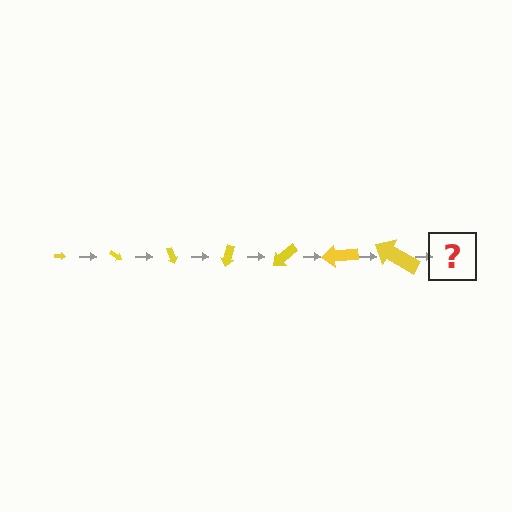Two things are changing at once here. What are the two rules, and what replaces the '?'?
The two rules are that the arrow grows larger each step and it rotates 35 degrees each step. The '?' should be an arrow, larger than the previous one and rotated 245 degrees from the start.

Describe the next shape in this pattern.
It should be an arrow, larger than the previous one and rotated 245 degrees from the start.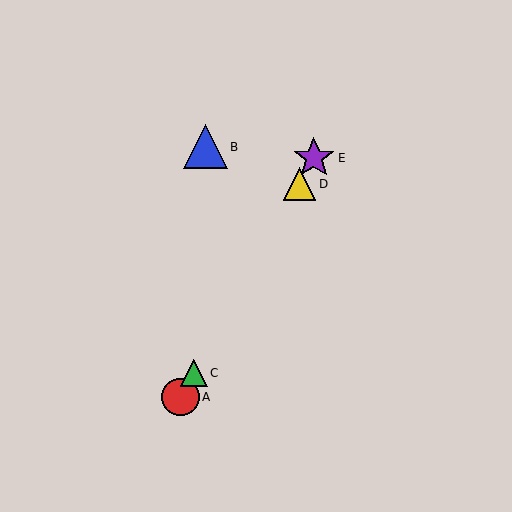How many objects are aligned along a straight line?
4 objects (A, C, D, E) are aligned along a straight line.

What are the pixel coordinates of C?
Object C is at (194, 373).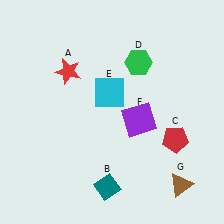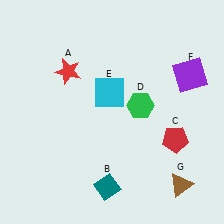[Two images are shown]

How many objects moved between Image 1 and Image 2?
2 objects moved between the two images.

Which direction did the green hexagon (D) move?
The green hexagon (D) moved down.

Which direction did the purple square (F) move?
The purple square (F) moved right.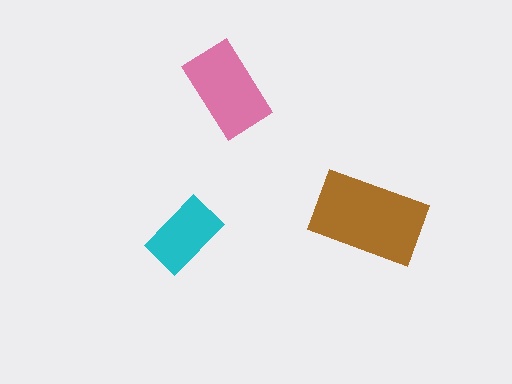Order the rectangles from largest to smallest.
the brown one, the pink one, the cyan one.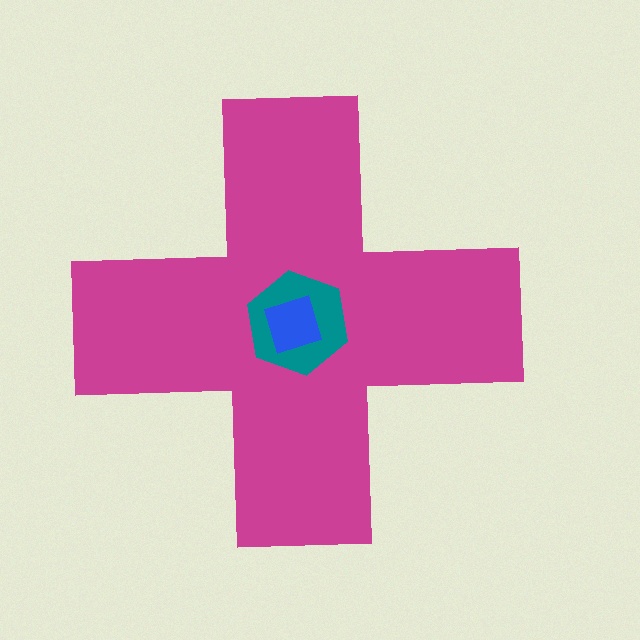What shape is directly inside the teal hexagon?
The blue diamond.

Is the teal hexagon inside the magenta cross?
Yes.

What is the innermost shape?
The blue diamond.